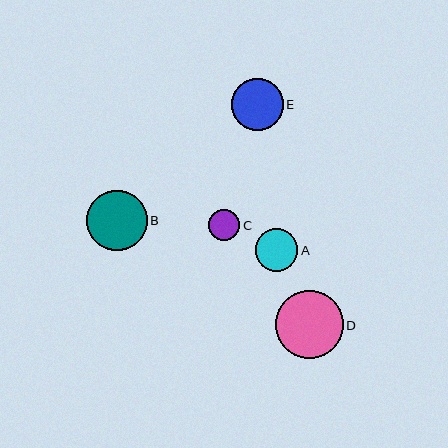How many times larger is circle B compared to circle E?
Circle B is approximately 1.2 times the size of circle E.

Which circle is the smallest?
Circle C is the smallest with a size of approximately 31 pixels.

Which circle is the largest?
Circle D is the largest with a size of approximately 68 pixels.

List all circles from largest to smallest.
From largest to smallest: D, B, E, A, C.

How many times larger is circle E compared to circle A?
Circle E is approximately 1.2 times the size of circle A.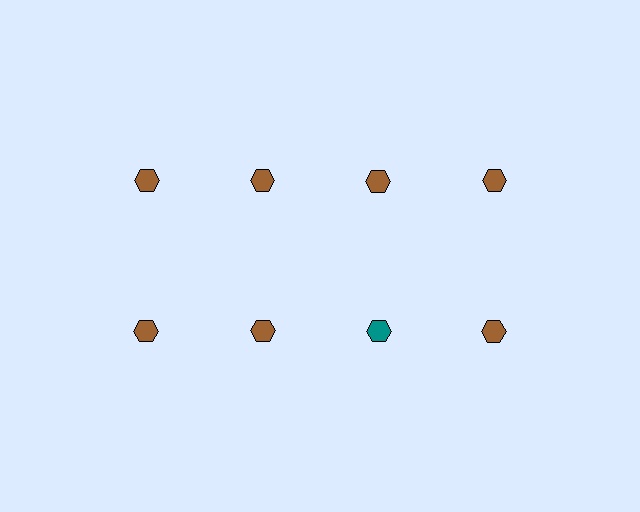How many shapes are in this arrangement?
There are 8 shapes arranged in a grid pattern.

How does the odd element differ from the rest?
It has a different color: teal instead of brown.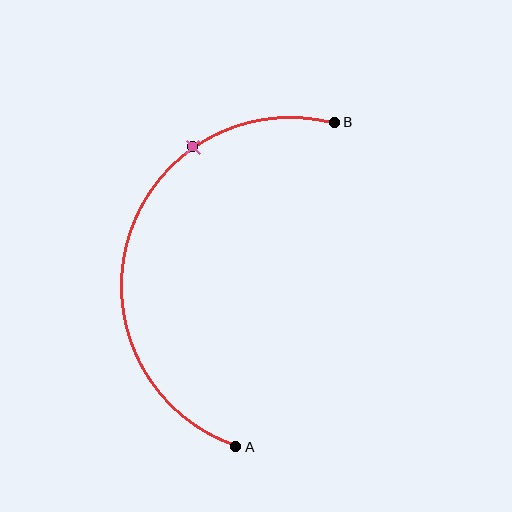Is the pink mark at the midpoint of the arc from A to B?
No. The pink mark lies on the arc but is closer to endpoint B. The arc midpoint would be at the point on the curve equidistant along the arc from both A and B.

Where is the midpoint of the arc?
The arc midpoint is the point on the curve farthest from the straight line joining A and B. It sits to the left of that line.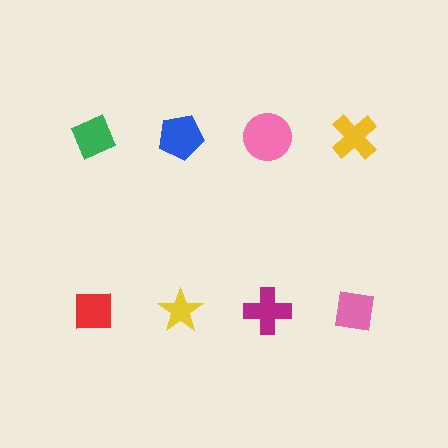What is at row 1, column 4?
A yellow cross.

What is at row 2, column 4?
A pink square.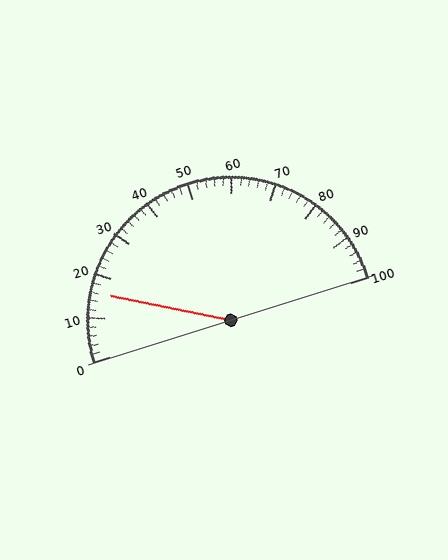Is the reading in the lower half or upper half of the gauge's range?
The reading is in the lower half of the range (0 to 100).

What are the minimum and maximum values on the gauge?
The gauge ranges from 0 to 100.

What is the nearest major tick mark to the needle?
The nearest major tick mark is 20.